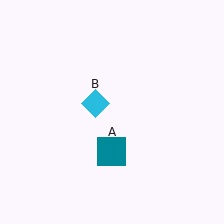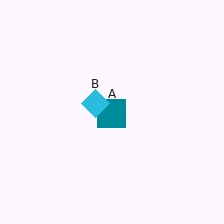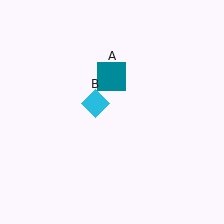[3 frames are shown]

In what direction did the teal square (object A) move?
The teal square (object A) moved up.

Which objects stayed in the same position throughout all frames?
Cyan diamond (object B) remained stationary.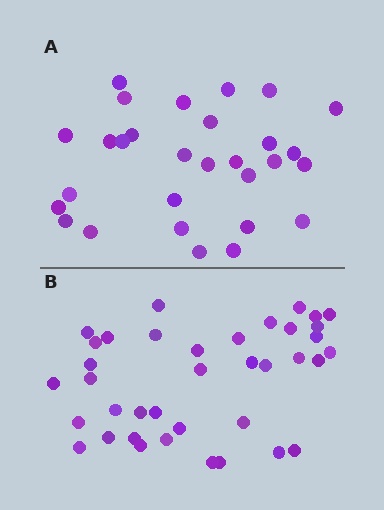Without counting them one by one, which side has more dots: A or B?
Region B (the bottom region) has more dots.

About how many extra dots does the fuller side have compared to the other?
Region B has roughly 8 or so more dots than region A.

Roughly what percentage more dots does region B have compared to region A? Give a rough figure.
About 30% more.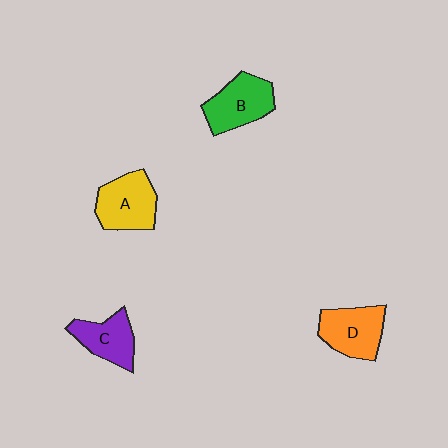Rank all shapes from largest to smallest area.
From largest to smallest: A (yellow), B (green), D (orange), C (purple).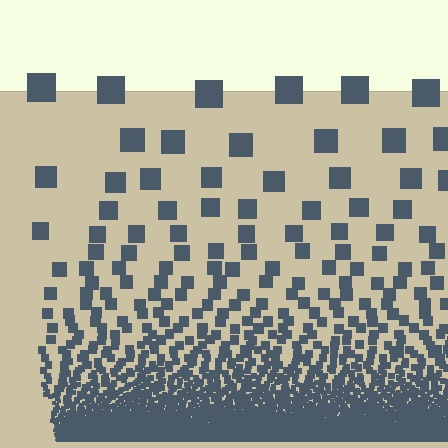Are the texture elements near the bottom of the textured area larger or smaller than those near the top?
Smaller. The gradient is inverted — elements near the bottom are smaller and denser.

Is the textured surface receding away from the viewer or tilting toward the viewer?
The surface appears to tilt toward the viewer. Texture elements get larger and sparser toward the top.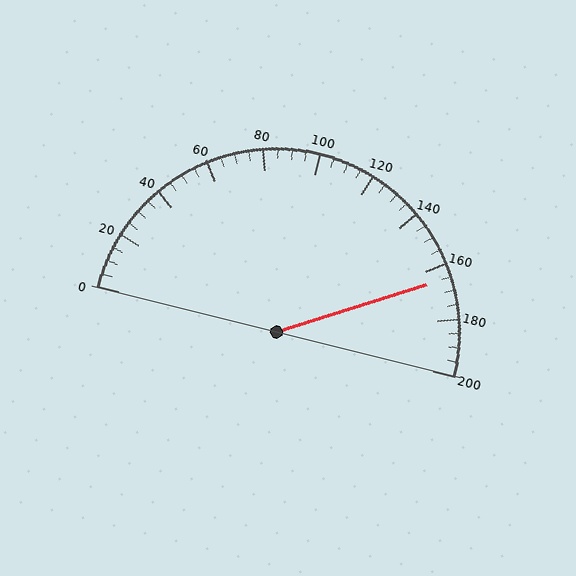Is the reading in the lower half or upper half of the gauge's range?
The reading is in the upper half of the range (0 to 200).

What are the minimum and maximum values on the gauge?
The gauge ranges from 0 to 200.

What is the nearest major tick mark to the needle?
The nearest major tick mark is 160.